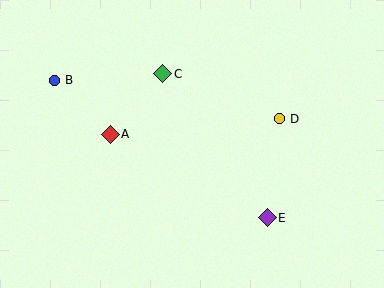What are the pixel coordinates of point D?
Point D is at (279, 119).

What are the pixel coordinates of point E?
Point E is at (267, 218).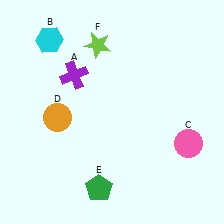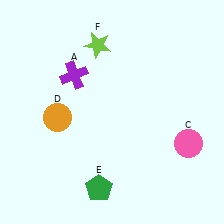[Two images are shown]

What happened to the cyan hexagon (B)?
The cyan hexagon (B) was removed in Image 2. It was in the top-left area of Image 1.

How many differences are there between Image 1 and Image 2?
There is 1 difference between the two images.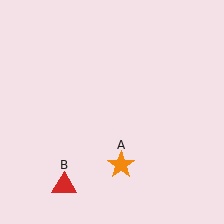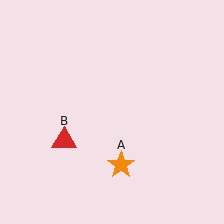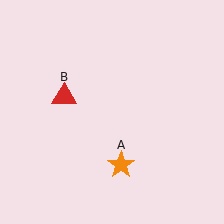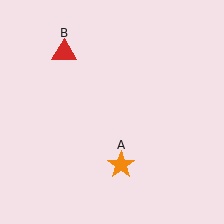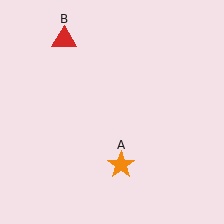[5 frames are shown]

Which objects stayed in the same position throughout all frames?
Orange star (object A) remained stationary.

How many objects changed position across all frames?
1 object changed position: red triangle (object B).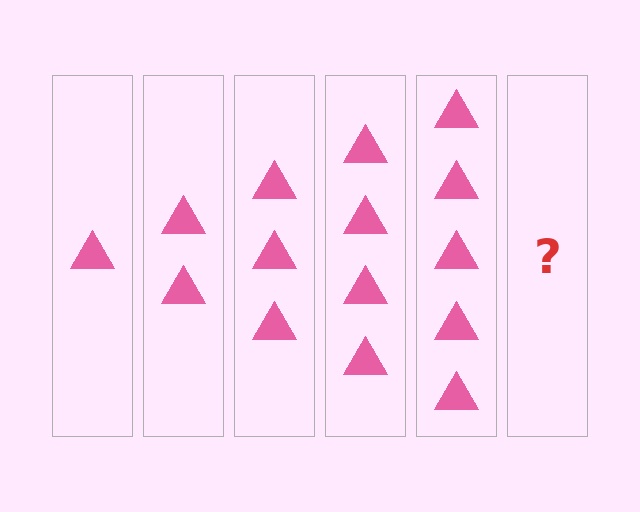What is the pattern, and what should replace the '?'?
The pattern is that each step adds one more triangle. The '?' should be 6 triangles.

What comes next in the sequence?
The next element should be 6 triangles.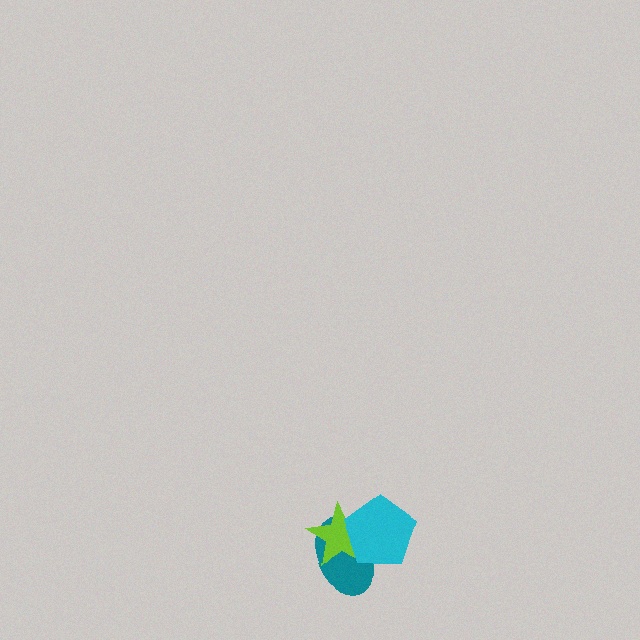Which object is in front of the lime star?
The cyan pentagon is in front of the lime star.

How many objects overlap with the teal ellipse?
2 objects overlap with the teal ellipse.